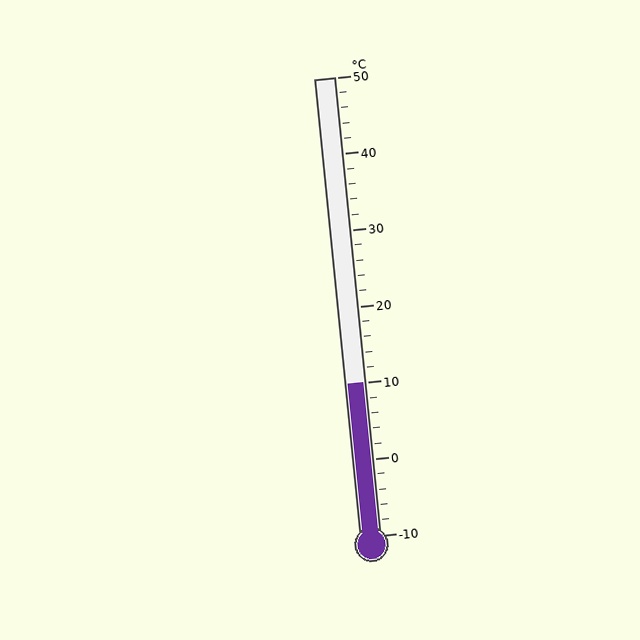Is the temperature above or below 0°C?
The temperature is above 0°C.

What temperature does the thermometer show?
The thermometer shows approximately 10°C.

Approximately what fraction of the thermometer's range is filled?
The thermometer is filled to approximately 35% of its range.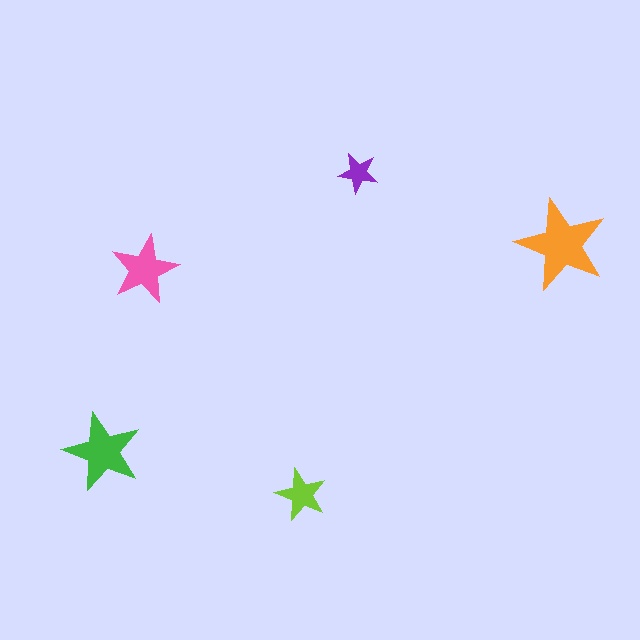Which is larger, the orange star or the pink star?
The orange one.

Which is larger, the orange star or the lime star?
The orange one.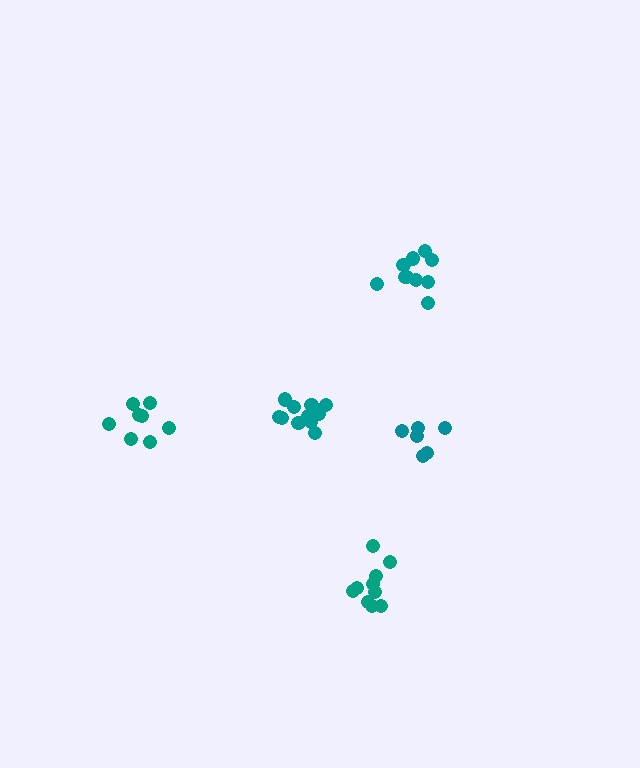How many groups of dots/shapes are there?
There are 5 groups.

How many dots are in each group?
Group 1: 11 dots, Group 2: 8 dots, Group 3: 12 dots, Group 4: 10 dots, Group 5: 6 dots (47 total).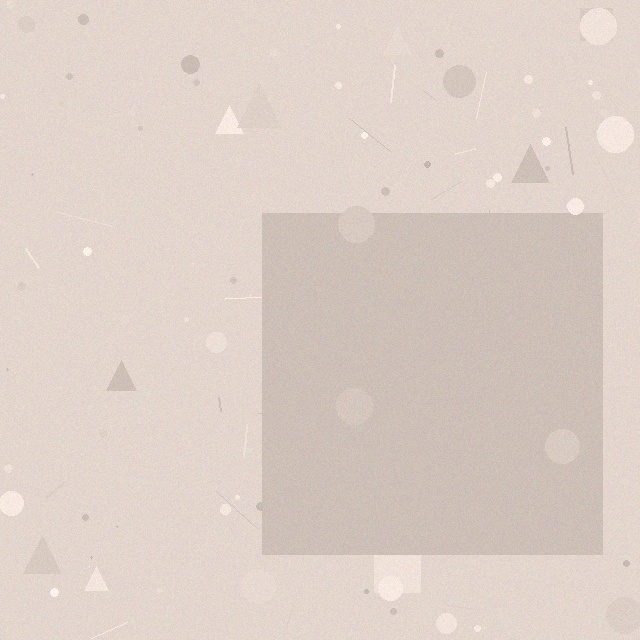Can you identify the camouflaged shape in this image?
The camouflaged shape is a square.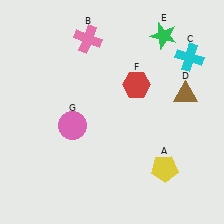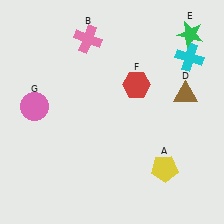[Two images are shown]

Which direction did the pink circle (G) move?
The pink circle (G) moved left.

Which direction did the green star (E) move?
The green star (E) moved right.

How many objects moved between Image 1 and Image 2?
2 objects moved between the two images.